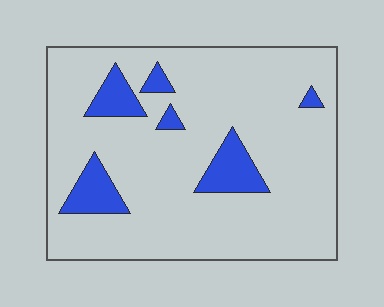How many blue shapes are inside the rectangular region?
6.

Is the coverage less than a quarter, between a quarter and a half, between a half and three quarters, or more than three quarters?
Less than a quarter.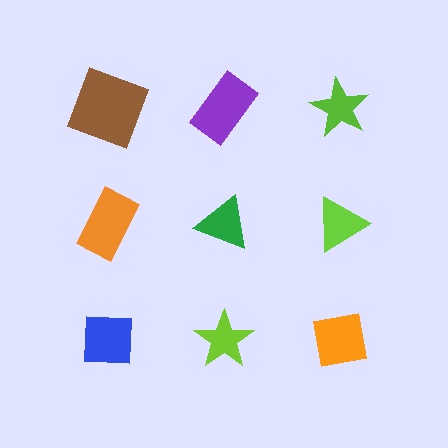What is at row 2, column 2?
A green triangle.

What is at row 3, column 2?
A lime star.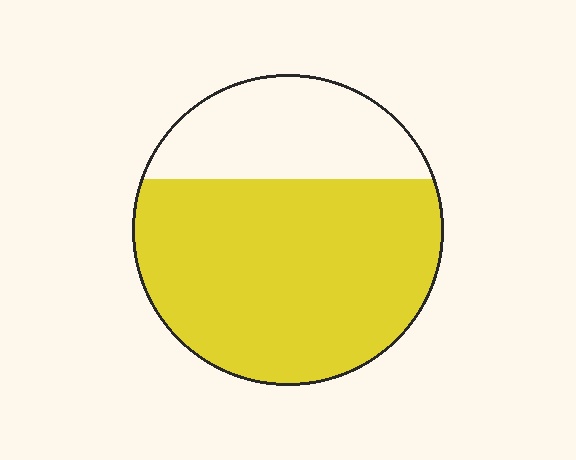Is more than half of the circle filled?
Yes.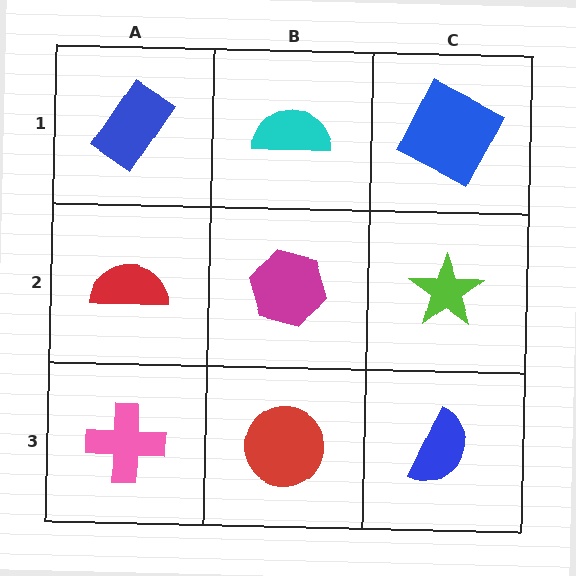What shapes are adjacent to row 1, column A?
A red semicircle (row 2, column A), a cyan semicircle (row 1, column B).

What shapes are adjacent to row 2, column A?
A blue rectangle (row 1, column A), a pink cross (row 3, column A), a magenta hexagon (row 2, column B).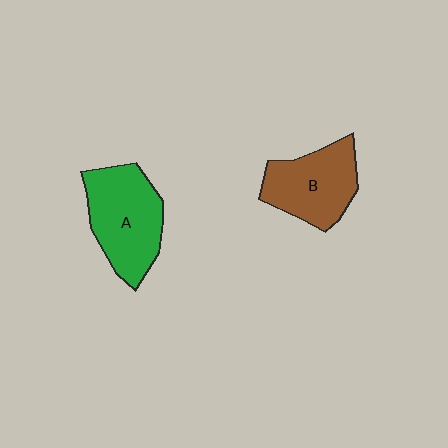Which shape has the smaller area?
Shape B (brown).